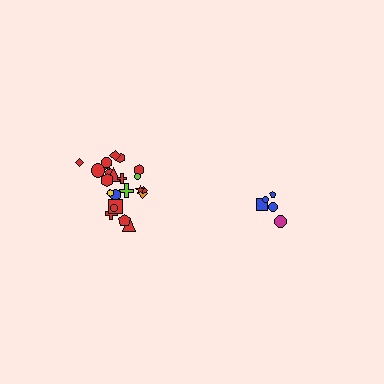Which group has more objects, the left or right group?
The left group.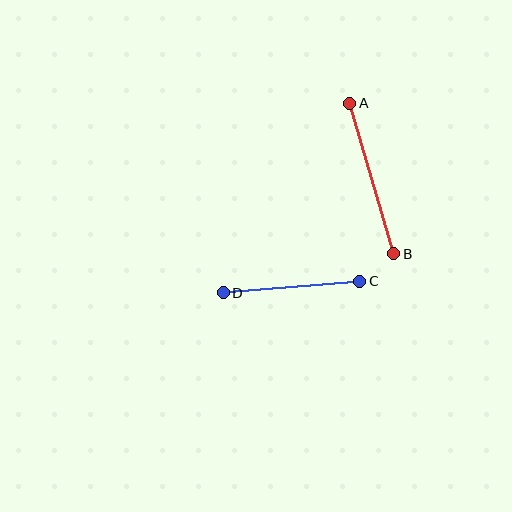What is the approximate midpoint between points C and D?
The midpoint is at approximately (292, 287) pixels.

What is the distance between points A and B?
The distance is approximately 157 pixels.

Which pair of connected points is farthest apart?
Points A and B are farthest apart.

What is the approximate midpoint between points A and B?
The midpoint is at approximately (372, 179) pixels.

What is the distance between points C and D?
The distance is approximately 137 pixels.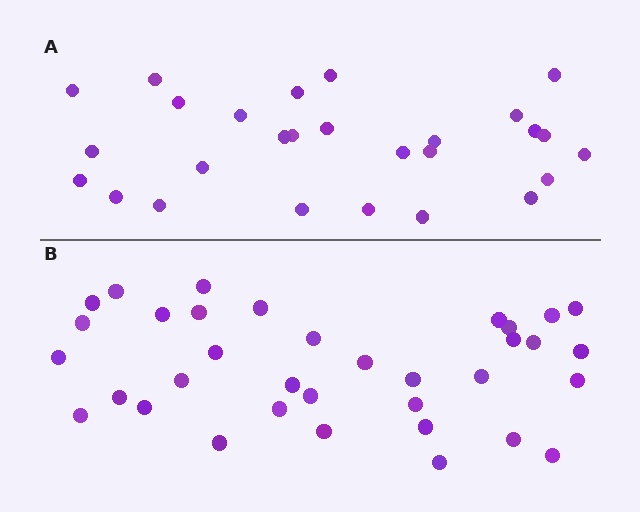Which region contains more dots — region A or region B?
Region B (the bottom region) has more dots.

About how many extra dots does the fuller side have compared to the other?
Region B has roughly 8 or so more dots than region A.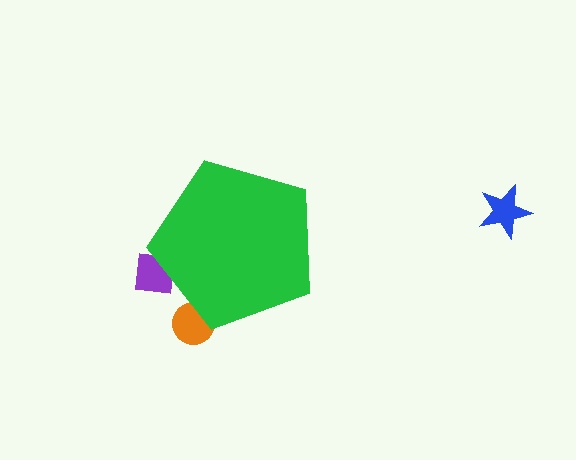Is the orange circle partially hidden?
Yes, the orange circle is partially hidden behind the green pentagon.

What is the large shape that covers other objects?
A green pentagon.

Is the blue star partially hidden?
No, the blue star is fully visible.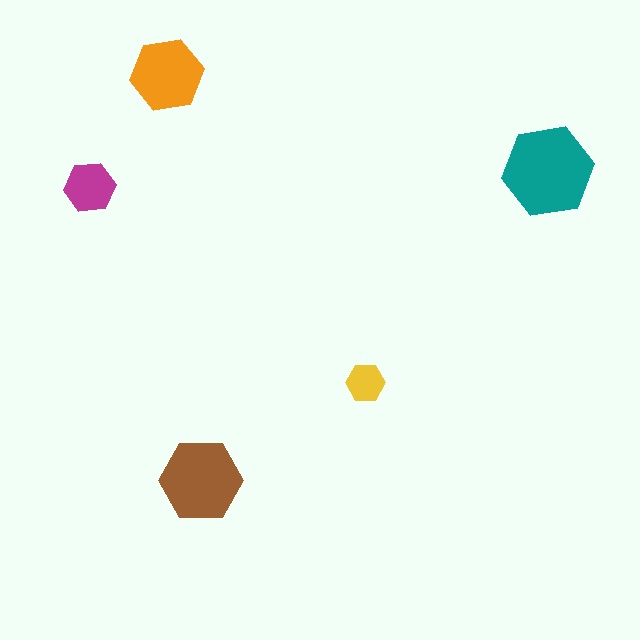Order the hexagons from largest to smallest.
the teal one, the brown one, the orange one, the magenta one, the yellow one.